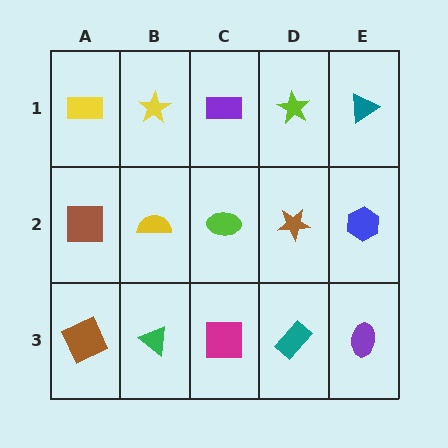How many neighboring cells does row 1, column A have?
2.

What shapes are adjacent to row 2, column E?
A teal triangle (row 1, column E), a purple ellipse (row 3, column E), a brown star (row 2, column D).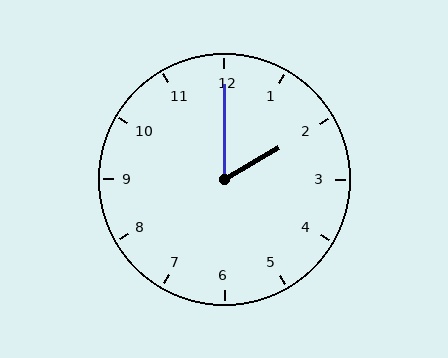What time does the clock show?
2:00.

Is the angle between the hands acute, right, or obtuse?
It is acute.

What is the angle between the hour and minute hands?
Approximately 60 degrees.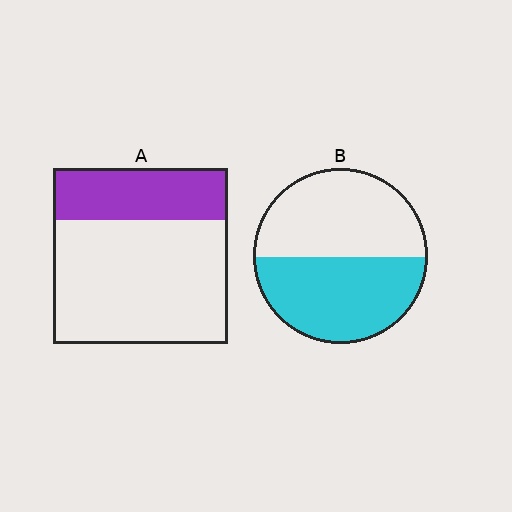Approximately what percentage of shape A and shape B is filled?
A is approximately 30% and B is approximately 50%.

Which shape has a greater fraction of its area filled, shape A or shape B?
Shape B.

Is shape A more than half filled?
No.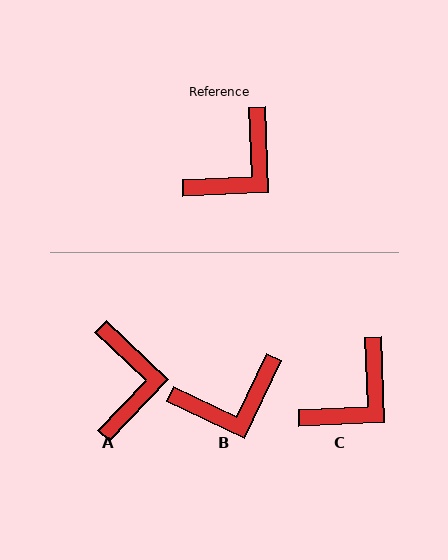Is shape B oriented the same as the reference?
No, it is off by about 28 degrees.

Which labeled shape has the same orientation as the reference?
C.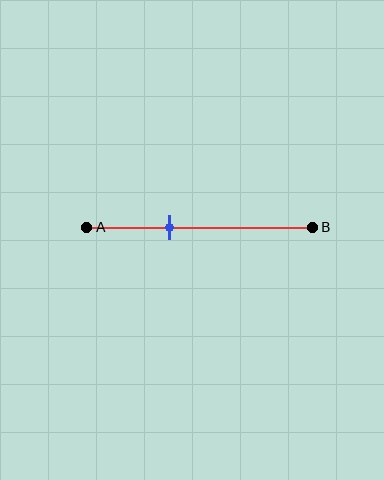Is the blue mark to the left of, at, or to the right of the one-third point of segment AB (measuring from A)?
The blue mark is to the right of the one-third point of segment AB.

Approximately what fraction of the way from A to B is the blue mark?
The blue mark is approximately 35% of the way from A to B.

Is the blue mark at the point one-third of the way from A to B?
No, the mark is at about 35% from A, not at the 33% one-third point.